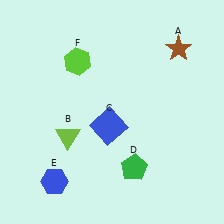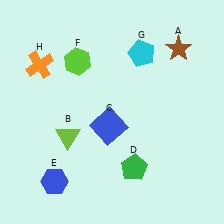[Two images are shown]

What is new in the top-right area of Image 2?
A cyan pentagon (G) was added in the top-right area of Image 2.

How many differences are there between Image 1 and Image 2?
There are 2 differences between the two images.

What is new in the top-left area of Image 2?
An orange cross (H) was added in the top-left area of Image 2.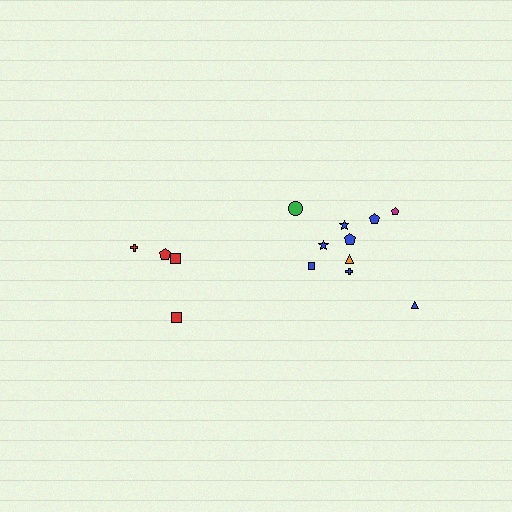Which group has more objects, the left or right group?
The right group.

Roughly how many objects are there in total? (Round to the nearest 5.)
Roughly 15 objects in total.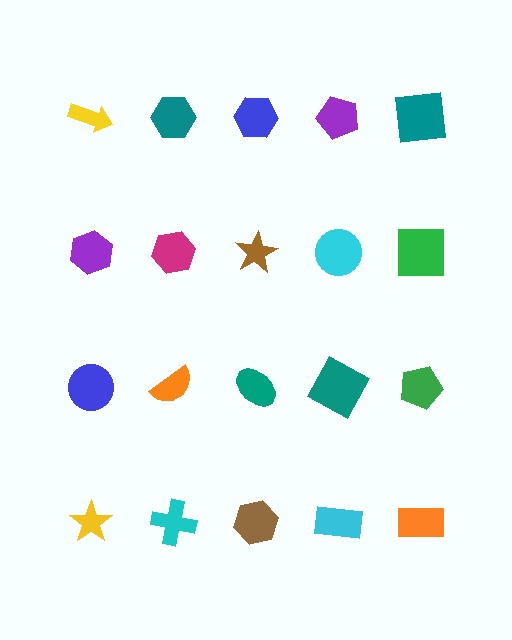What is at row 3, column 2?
An orange semicircle.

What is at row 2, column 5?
A green square.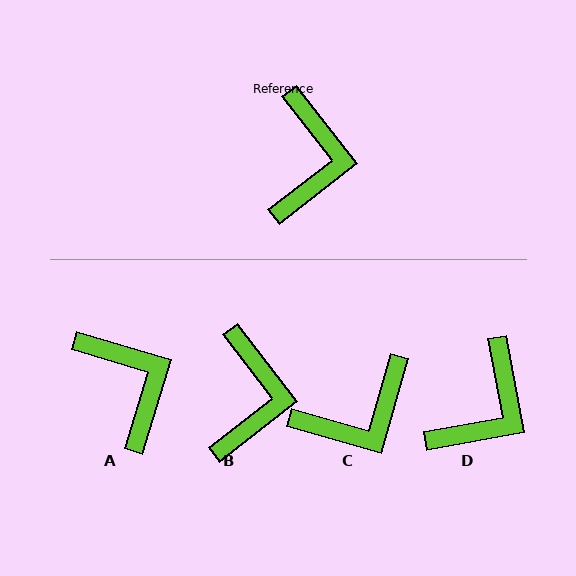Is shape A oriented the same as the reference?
No, it is off by about 35 degrees.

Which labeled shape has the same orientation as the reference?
B.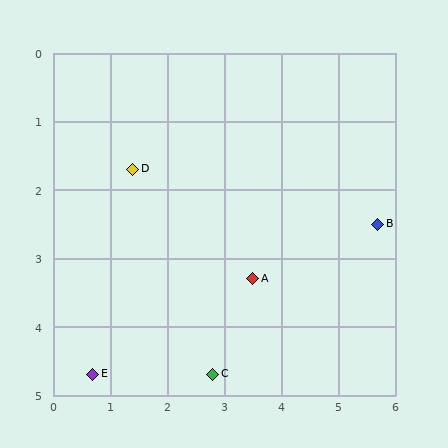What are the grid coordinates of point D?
Point D is at approximately (1.4, 1.7).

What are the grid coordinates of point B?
Point B is at approximately (5.7, 2.5).